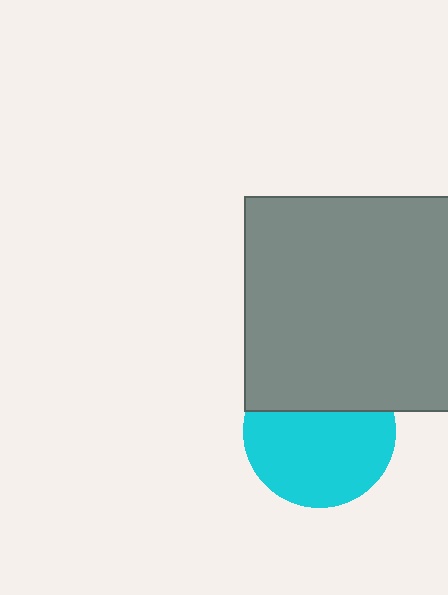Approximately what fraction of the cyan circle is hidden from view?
Roughly 33% of the cyan circle is hidden behind the gray rectangle.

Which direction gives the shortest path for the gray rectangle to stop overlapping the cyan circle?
Moving up gives the shortest separation.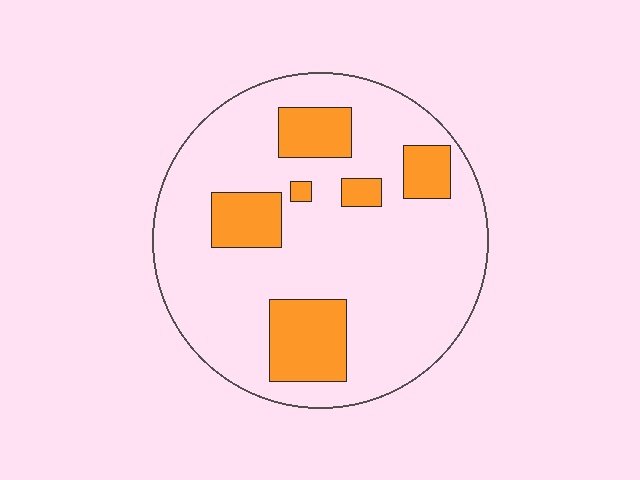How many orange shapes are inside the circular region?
6.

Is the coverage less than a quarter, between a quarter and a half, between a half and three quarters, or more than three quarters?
Less than a quarter.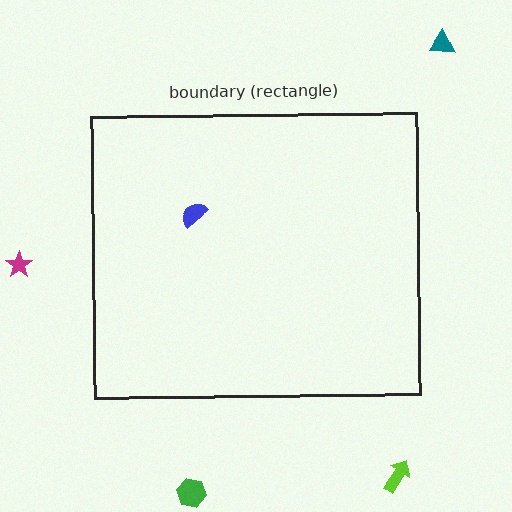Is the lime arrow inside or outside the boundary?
Outside.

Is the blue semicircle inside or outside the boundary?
Inside.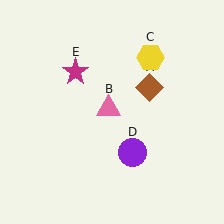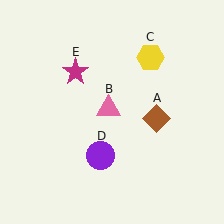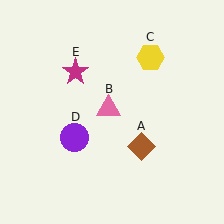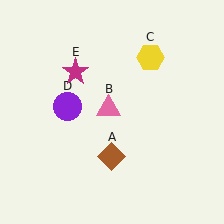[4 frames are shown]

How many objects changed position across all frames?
2 objects changed position: brown diamond (object A), purple circle (object D).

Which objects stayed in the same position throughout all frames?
Pink triangle (object B) and yellow hexagon (object C) and magenta star (object E) remained stationary.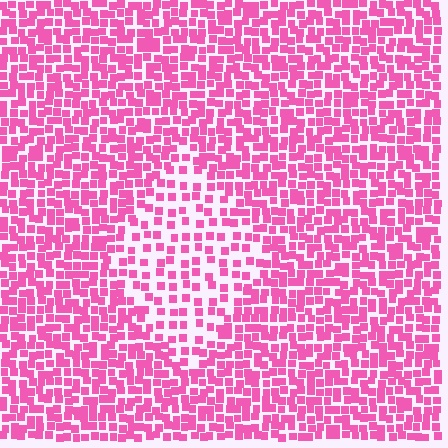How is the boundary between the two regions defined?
The boundary is defined by a change in element density (approximately 2.0x ratio). All elements are the same color, size, and shape.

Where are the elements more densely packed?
The elements are more densely packed outside the diamond boundary.